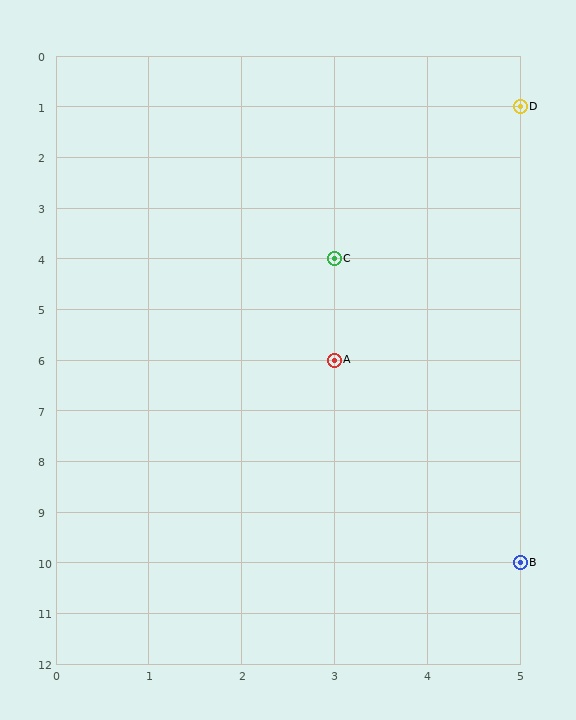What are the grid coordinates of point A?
Point A is at grid coordinates (3, 6).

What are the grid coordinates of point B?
Point B is at grid coordinates (5, 10).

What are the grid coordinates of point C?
Point C is at grid coordinates (3, 4).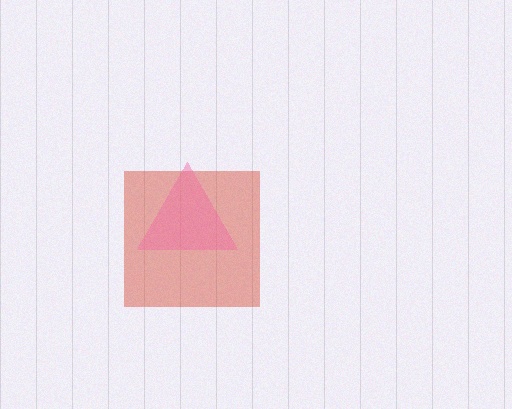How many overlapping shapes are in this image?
There are 2 overlapping shapes in the image.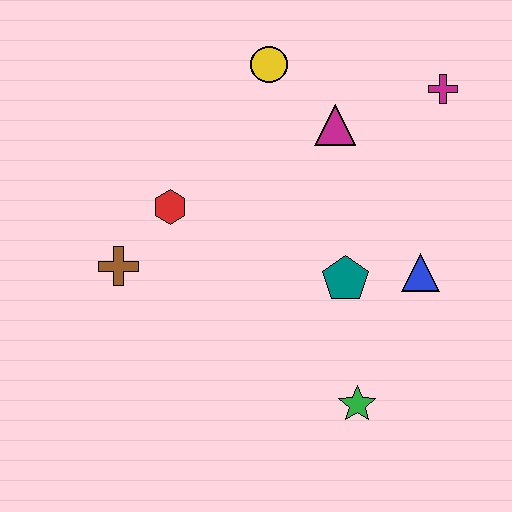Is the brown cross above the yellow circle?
No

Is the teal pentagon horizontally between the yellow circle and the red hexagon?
No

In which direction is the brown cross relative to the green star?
The brown cross is to the left of the green star.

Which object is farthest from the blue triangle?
The brown cross is farthest from the blue triangle.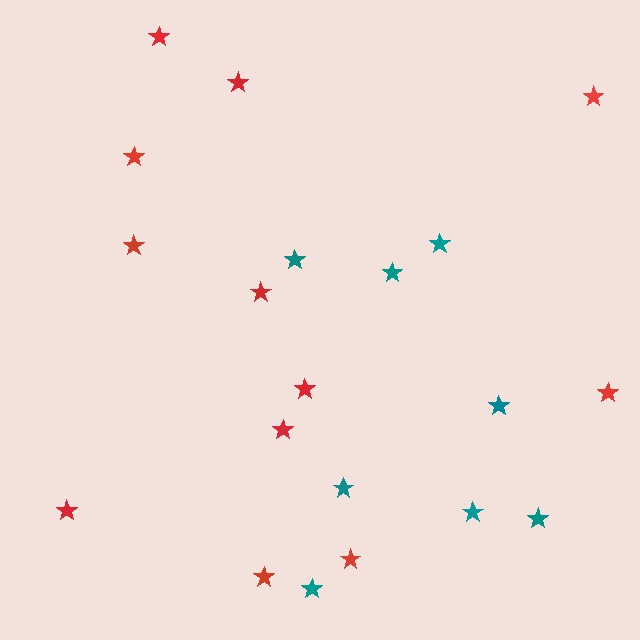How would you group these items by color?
There are 2 groups: one group of teal stars (8) and one group of red stars (12).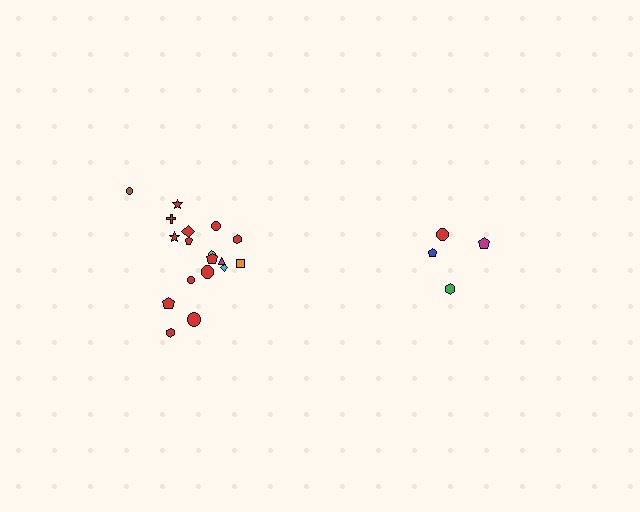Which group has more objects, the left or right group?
The left group.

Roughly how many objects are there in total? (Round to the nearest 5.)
Roughly 20 objects in total.